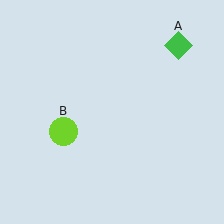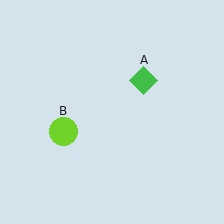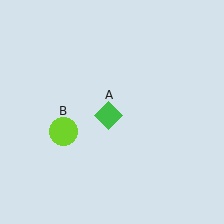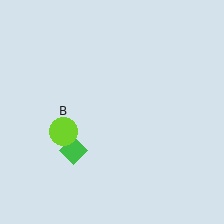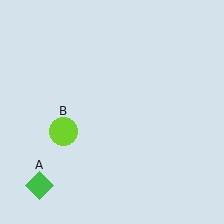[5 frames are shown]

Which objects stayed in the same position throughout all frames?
Lime circle (object B) remained stationary.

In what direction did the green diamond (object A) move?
The green diamond (object A) moved down and to the left.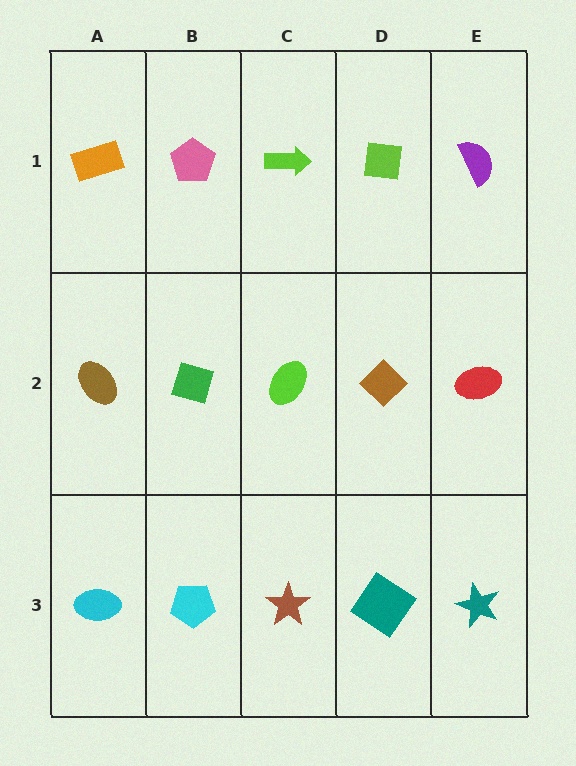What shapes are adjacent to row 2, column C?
A lime arrow (row 1, column C), a brown star (row 3, column C), a green diamond (row 2, column B), a brown diamond (row 2, column D).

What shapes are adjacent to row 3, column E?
A red ellipse (row 2, column E), a teal diamond (row 3, column D).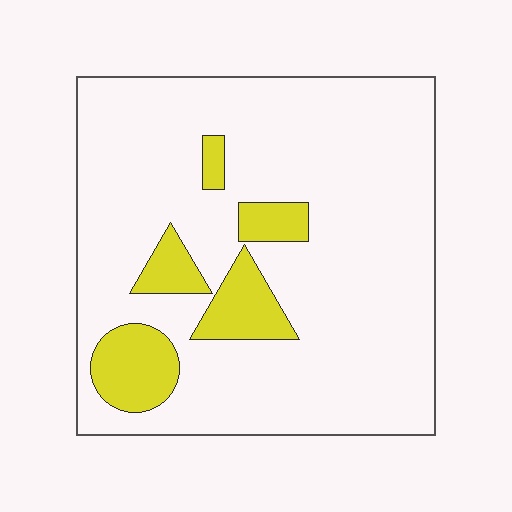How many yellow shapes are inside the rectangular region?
5.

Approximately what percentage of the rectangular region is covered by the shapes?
Approximately 15%.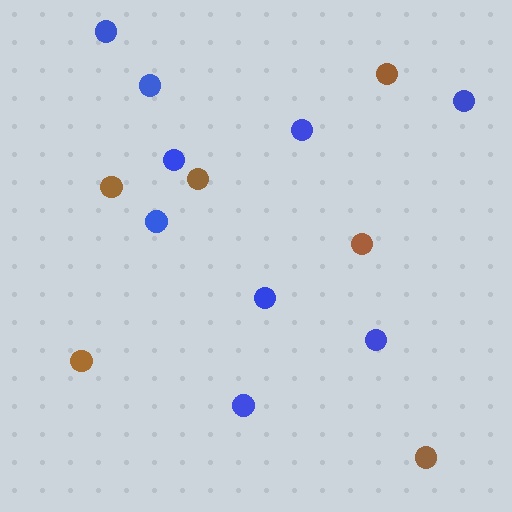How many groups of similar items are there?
There are 2 groups: one group of blue circles (9) and one group of brown circles (6).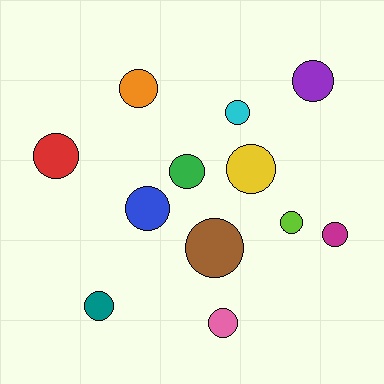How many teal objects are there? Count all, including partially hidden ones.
There is 1 teal object.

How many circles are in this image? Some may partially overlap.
There are 12 circles.